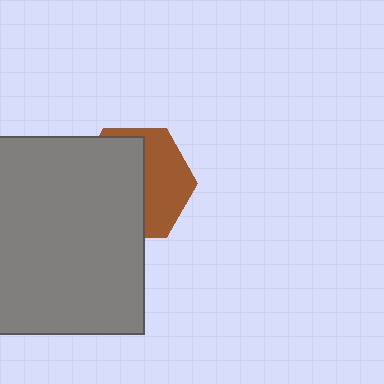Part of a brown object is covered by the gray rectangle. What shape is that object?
It is a hexagon.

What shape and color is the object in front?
The object in front is a gray rectangle.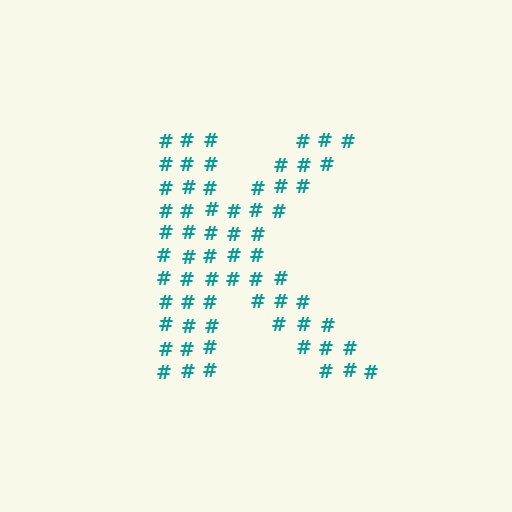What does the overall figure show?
The overall figure shows the letter K.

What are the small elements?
The small elements are hash symbols.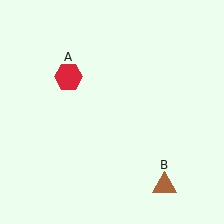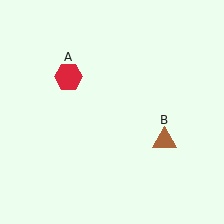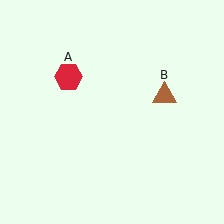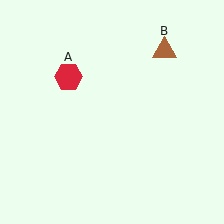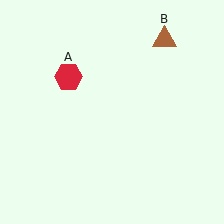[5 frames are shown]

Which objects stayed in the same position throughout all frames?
Red hexagon (object A) remained stationary.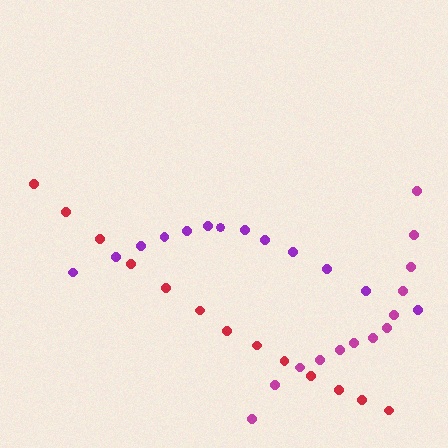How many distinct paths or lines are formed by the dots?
There are 3 distinct paths.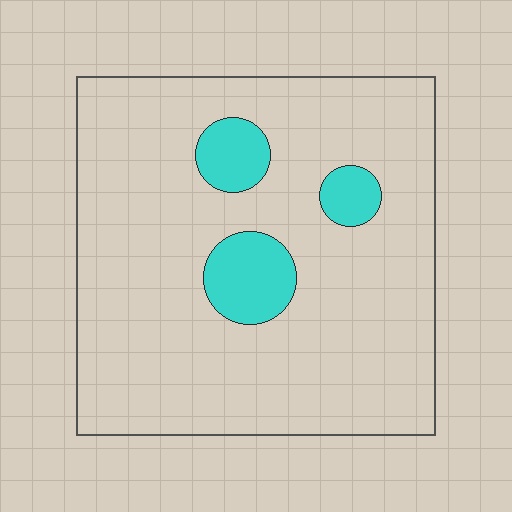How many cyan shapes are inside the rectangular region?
3.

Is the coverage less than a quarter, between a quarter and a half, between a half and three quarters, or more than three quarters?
Less than a quarter.